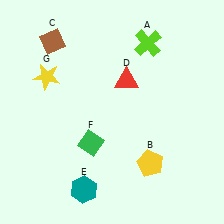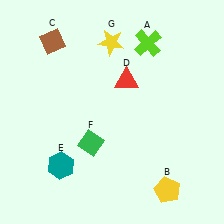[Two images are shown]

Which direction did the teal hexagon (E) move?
The teal hexagon (E) moved up.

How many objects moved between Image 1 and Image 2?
3 objects moved between the two images.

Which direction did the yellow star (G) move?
The yellow star (G) moved right.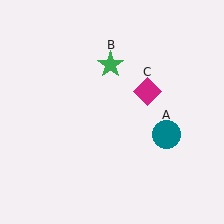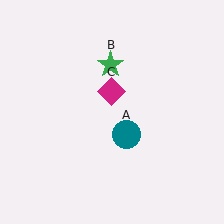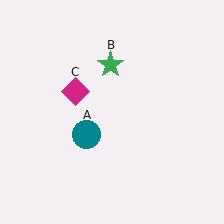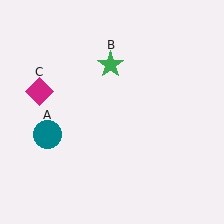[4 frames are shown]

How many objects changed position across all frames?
2 objects changed position: teal circle (object A), magenta diamond (object C).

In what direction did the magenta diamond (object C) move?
The magenta diamond (object C) moved left.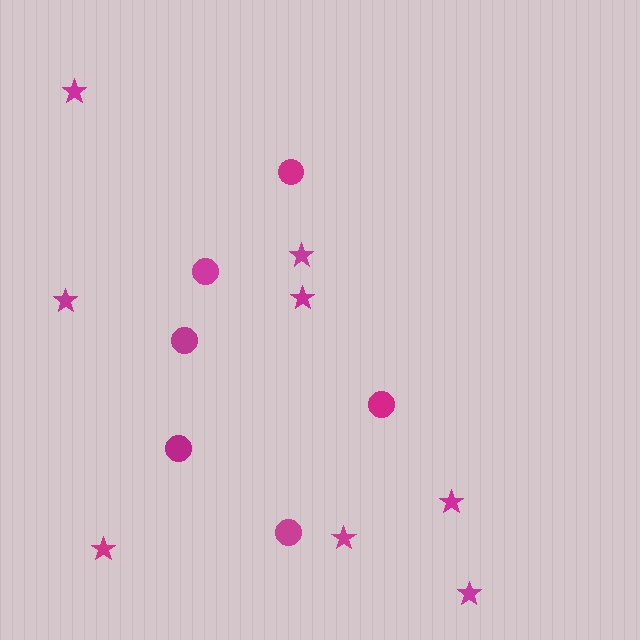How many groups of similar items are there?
There are 2 groups: one group of circles (6) and one group of stars (8).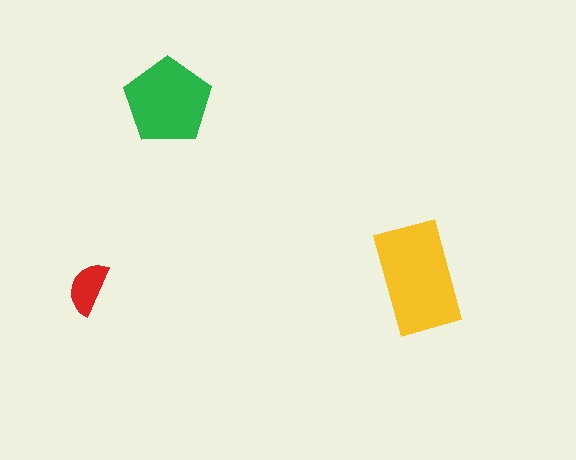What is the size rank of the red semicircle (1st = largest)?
3rd.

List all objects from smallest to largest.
The red semicircle, the green pentagon, the yellow rectangle.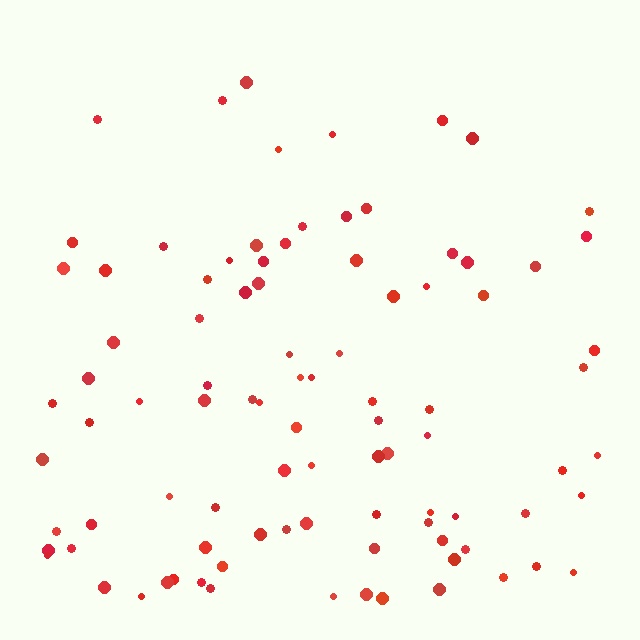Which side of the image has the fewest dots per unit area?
The top.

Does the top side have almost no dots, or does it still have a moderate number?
Still a moderate number, just noticeably fewer than the bottom.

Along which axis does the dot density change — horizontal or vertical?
Vertical.